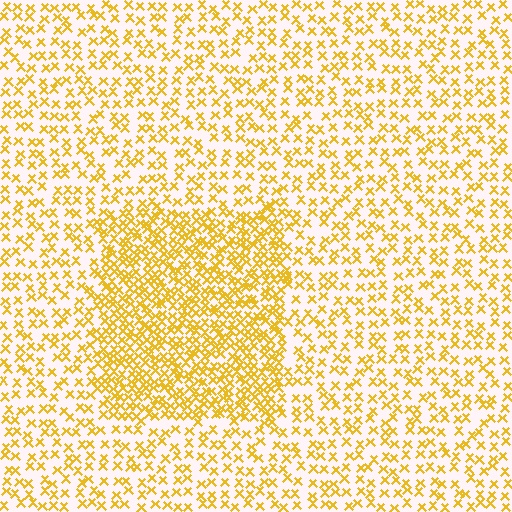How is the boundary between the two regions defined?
The boundary is defined by a change in element density (approximately 2.1x ratio). All elements are the same color, size, and shape.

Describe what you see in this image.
The image contains small yellow elements arranged at two different densities. A rectangle-shaped region is visible where the elements are more densely packed than the surrounding area.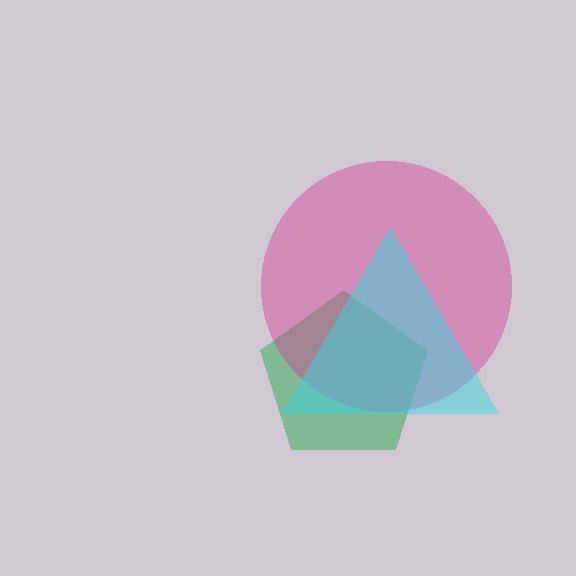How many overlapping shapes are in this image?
There are 3 overlapping shapes in the image.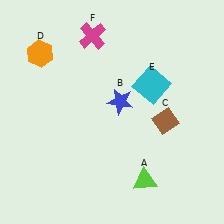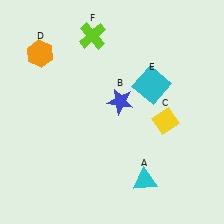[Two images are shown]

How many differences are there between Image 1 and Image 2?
There are 3 differences between the two images.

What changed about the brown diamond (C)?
In Image 1, C is brown. In Image 2, it changed to yellow.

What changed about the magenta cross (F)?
In Image 1, F is magenta. In Image 2, it changed to lime.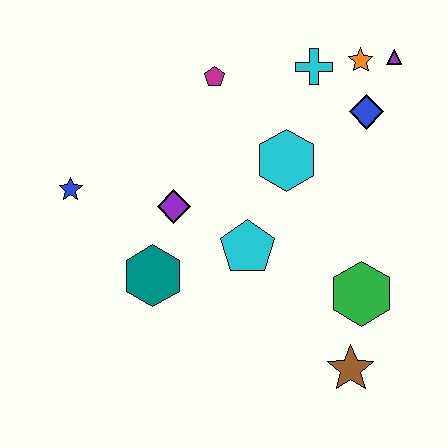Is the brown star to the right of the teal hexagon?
Yes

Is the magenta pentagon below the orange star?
Yes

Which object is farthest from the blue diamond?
The blue star is farthest from the blue diamond.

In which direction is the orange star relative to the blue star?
The orange star is to the right of the blue star.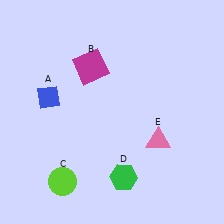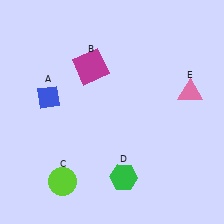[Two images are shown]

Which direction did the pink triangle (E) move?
The pink triangle (E) moved up.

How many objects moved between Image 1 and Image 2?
1 object moved between the two images.